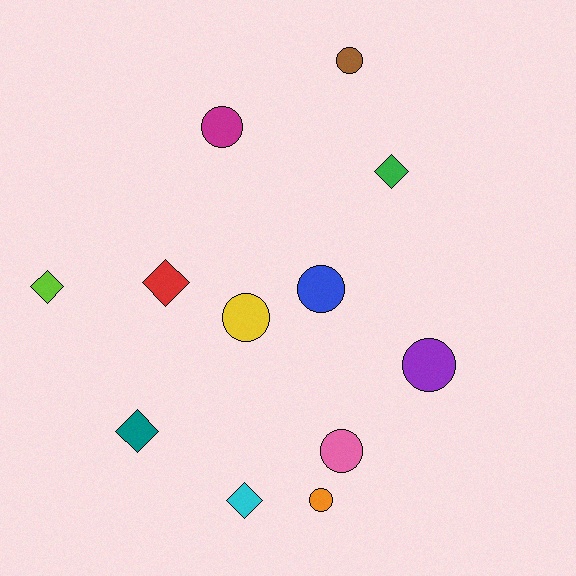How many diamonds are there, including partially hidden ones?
There are 5 diamonds.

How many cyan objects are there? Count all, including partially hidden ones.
There is 1 cyan object.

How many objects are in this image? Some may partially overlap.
There are 12 objects.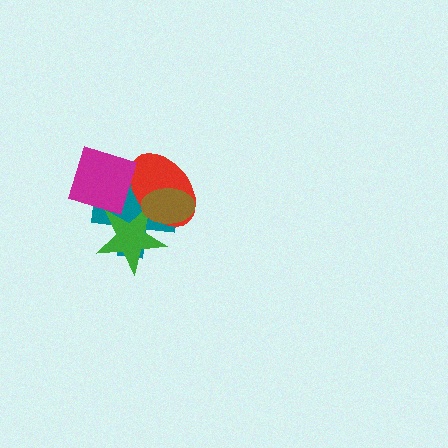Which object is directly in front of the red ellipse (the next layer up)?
The green star is directly in front of the red ellipse.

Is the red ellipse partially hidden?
Yes, it is partially covered by another shape.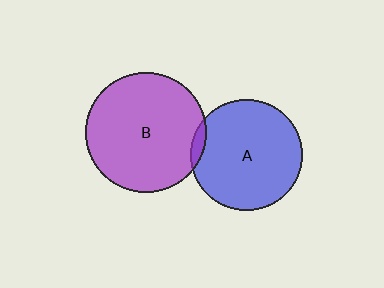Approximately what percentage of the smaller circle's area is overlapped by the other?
Approximately 5%.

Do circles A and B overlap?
Yes.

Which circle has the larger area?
Circle B (purple).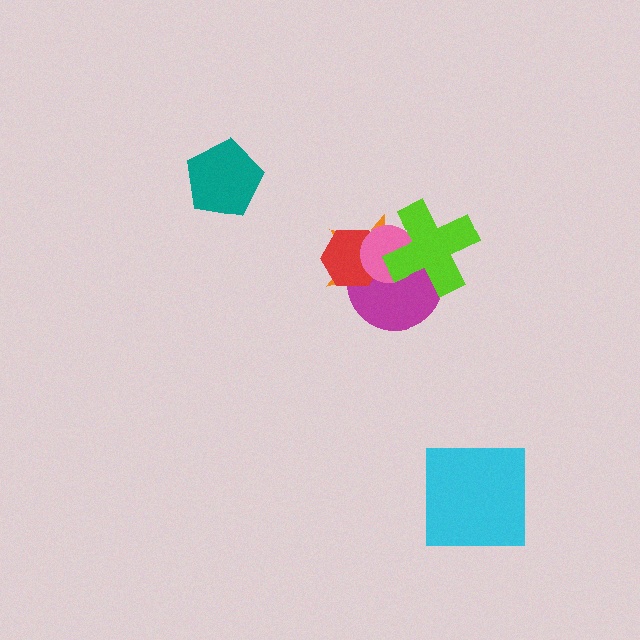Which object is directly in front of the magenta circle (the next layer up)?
The red hexagon is directly in front of the magenta circle.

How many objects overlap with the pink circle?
4 objects overlap with the pink circle.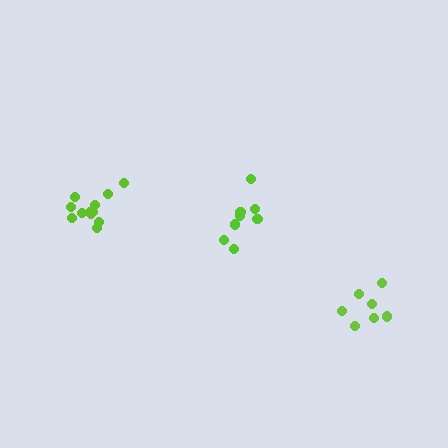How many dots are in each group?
Group 1: 9 dots, Group 2: 13 dots, Group 3: 7 dots (29 total).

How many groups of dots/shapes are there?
There are 3 groups.